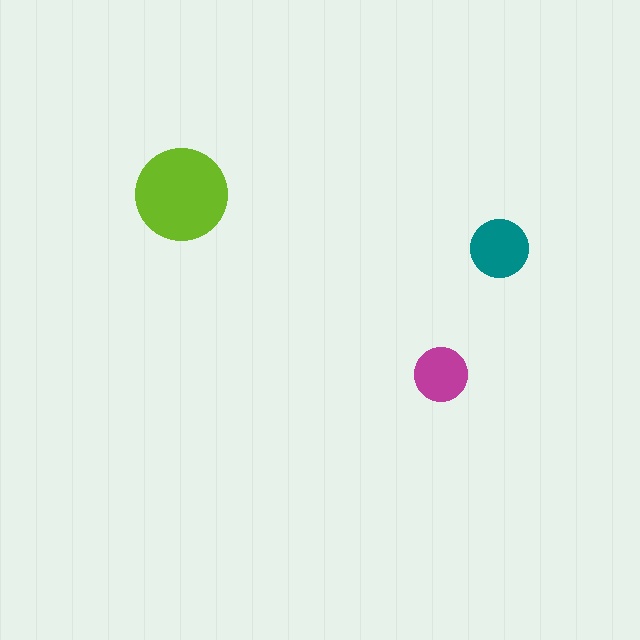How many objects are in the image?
There are 3 objects in the image.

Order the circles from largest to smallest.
the lime one, the teal one, the magenta one.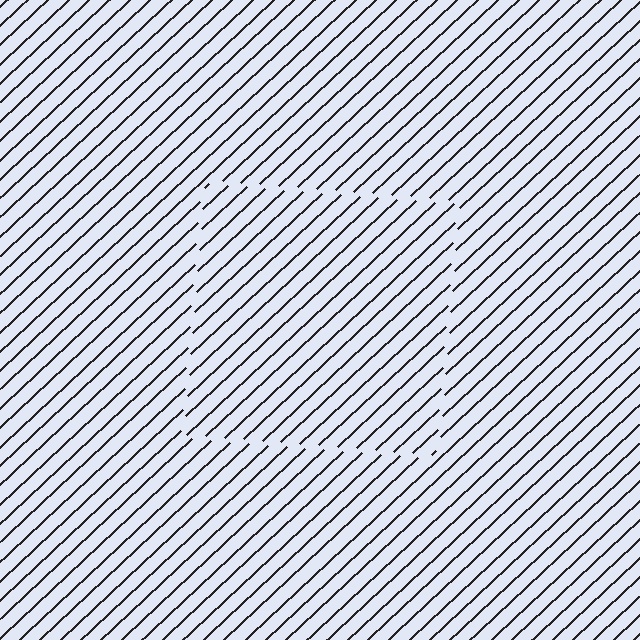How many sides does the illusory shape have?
4 sides — the line-ends trace a square.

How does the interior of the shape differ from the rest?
The interior of the shape contains the same grating, shifted by half a period — the contour is defined by the phase discontinuity where line-ends from the inner and outer gratings abut.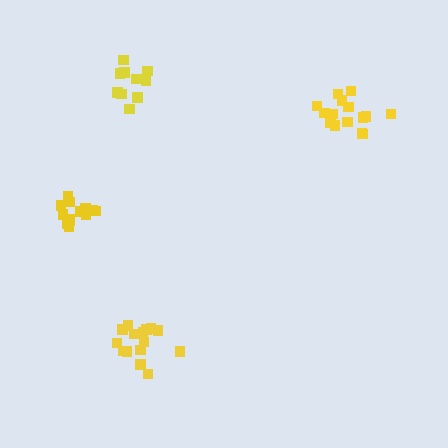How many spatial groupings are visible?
There are 4 spatial groupings.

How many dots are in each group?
Group 1: 15 dots, Group 2: 15 dots, Group 3: 10 dots, Group 4: 14 dots (54 total).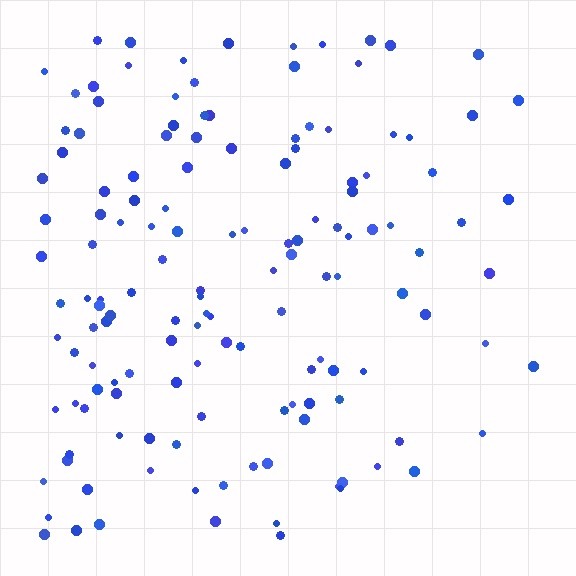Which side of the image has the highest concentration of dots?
The left.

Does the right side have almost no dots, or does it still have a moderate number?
Still a moderate number, just noticeably fewer than the left.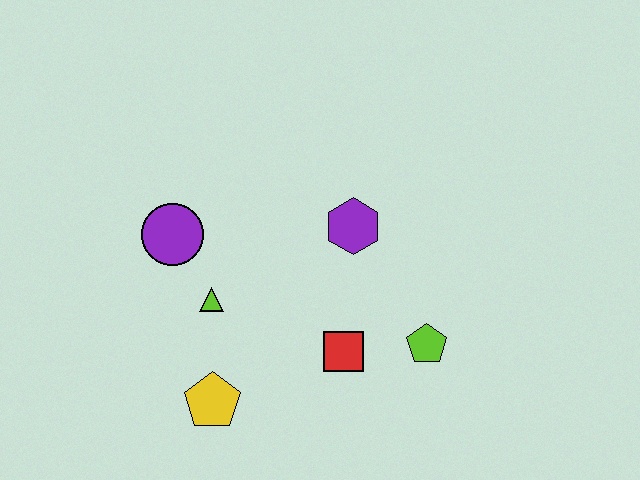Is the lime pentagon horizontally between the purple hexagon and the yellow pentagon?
No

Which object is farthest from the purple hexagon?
The yellow pentagon is farthest from the purple hexagon.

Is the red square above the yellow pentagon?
Yes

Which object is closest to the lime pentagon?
The red square is closest to the lime pentagon.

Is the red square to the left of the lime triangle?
No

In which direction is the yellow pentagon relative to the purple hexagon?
The yellow pentagon is below the purple hexagon.